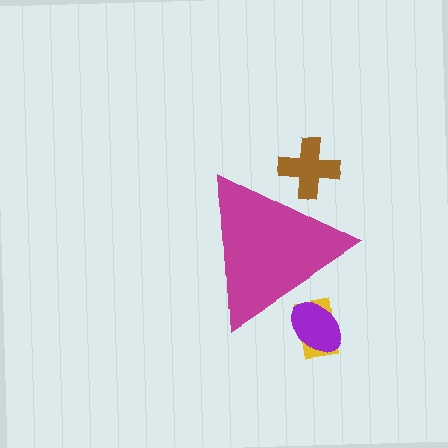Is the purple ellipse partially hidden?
Yes, the purple ellipse is partially hidden behind the magenta triangle.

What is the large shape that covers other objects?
A magenta triangle.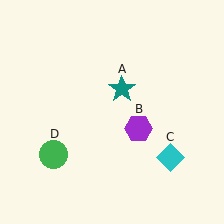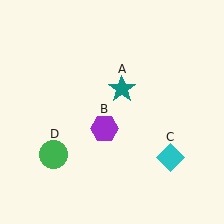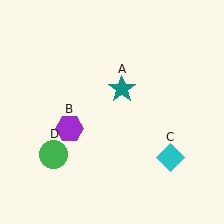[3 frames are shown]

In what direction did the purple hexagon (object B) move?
The purple hexagon (object B) moved left.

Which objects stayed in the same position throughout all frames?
Teal star (object A) and cyan diamond (object C) and green circle (object D) remained stationary.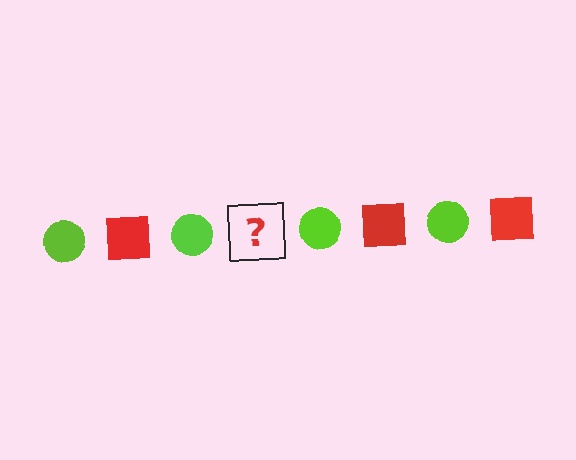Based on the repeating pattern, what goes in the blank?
The blank should be a red square.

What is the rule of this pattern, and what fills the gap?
The rule is that the pattern alternates between lime circle and red square. The gap should be filled with a red square.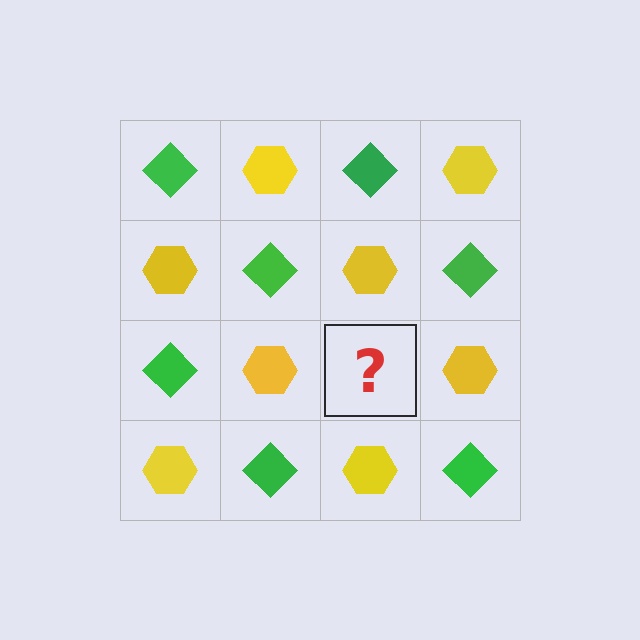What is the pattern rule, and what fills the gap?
The rule is that it alternates green diamond and yellow hexagon in a checkerboard pattern. The gap should be filled with a green diamond.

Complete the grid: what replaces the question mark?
The question mark should be replaced with a green diamond.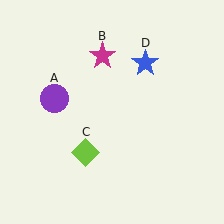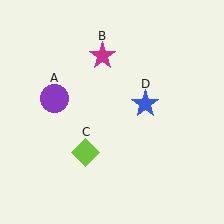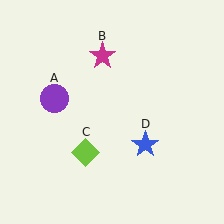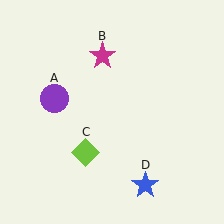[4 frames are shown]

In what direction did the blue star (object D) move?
The blue star (object D) moved down.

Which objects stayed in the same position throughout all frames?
Purple circle (object A) and magenta star (object B) and lime diamond (object C) remained stationary.